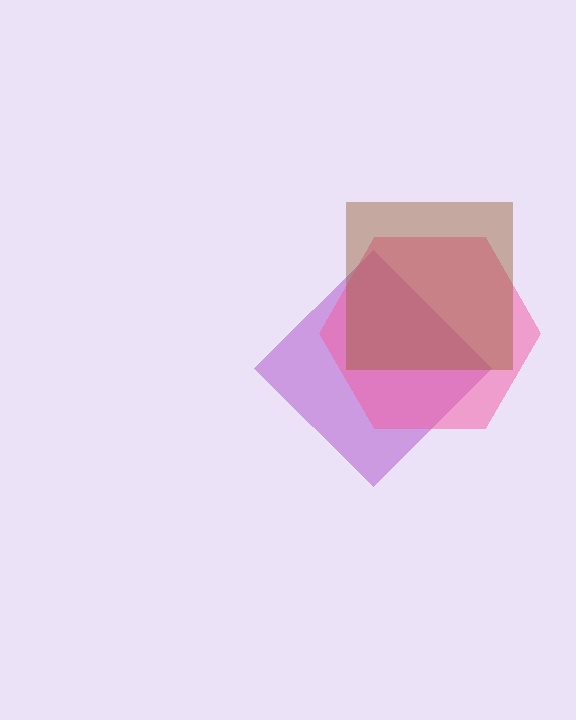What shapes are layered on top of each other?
The layered shapes are: a purple diamond, a pink hexagon, a brown square.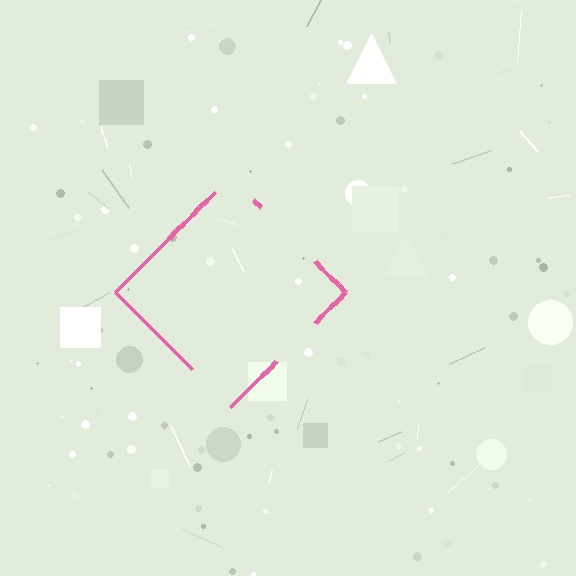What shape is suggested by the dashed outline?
The dashed outline suggests a diamond.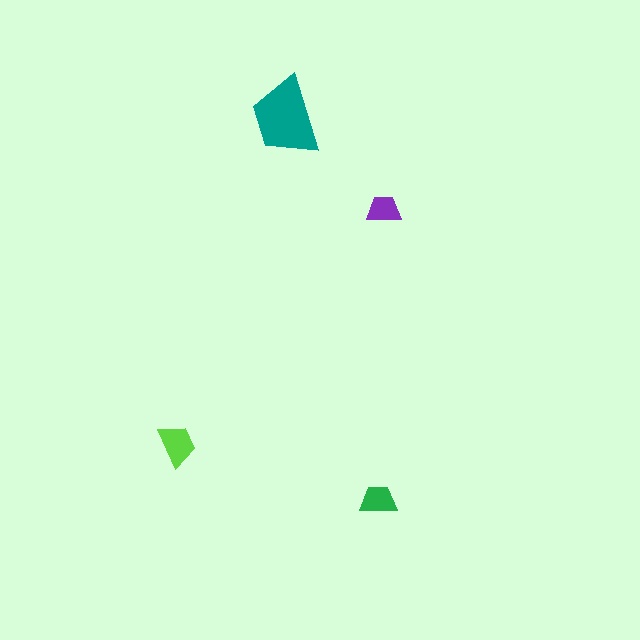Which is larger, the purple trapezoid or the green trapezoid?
The green one.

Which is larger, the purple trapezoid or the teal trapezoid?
The teal one.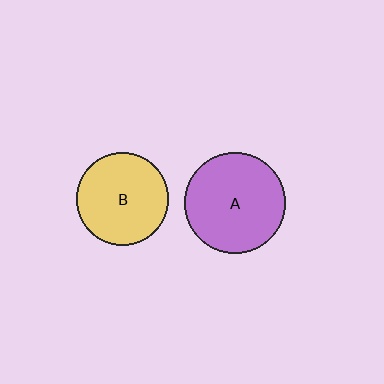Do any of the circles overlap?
No, none of the circles overlap.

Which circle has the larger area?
Circle A (purple).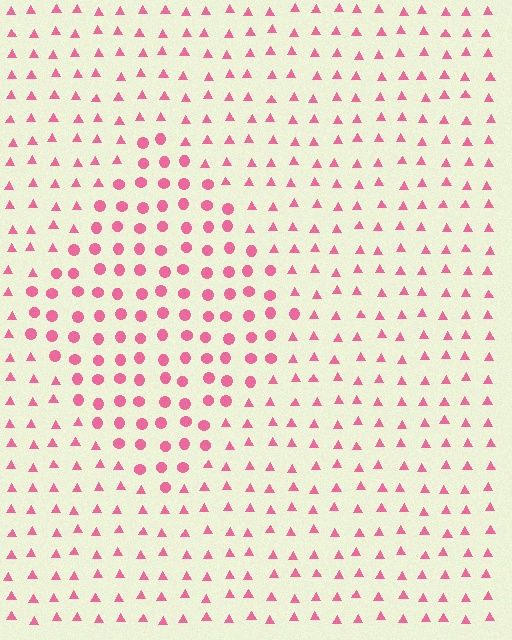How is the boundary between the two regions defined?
The boundary is defined by a change in element shape: circles inside vs. triangles outside. All elements share the same color and spacing.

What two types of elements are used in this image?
The image uses circles inside the diamond region and triangles outside it.